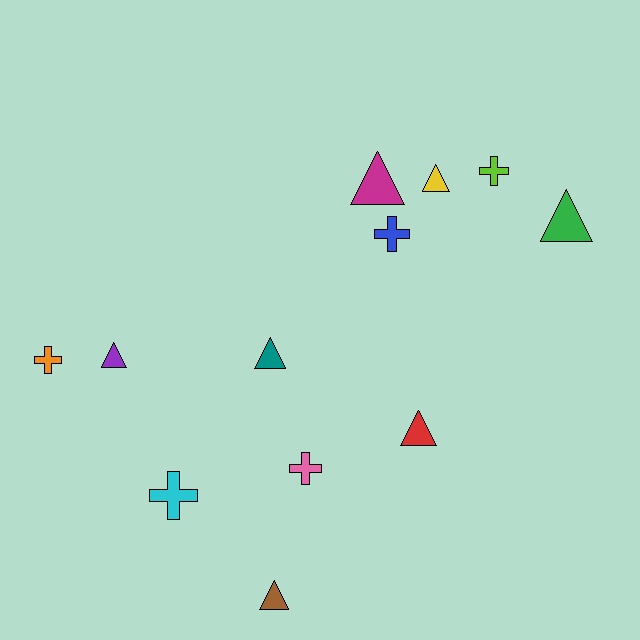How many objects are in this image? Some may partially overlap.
There are 12 objects.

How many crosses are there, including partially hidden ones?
There are 5 crosses.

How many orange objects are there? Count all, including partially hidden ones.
There is 1 orange object.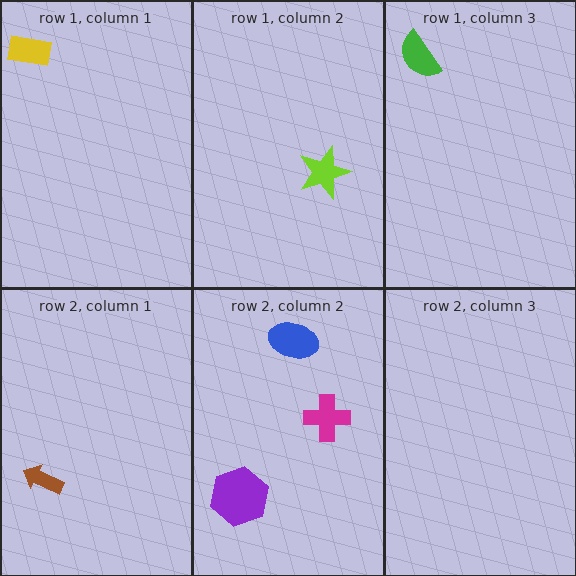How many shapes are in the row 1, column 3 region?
1.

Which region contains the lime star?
The row 1, column 2 region.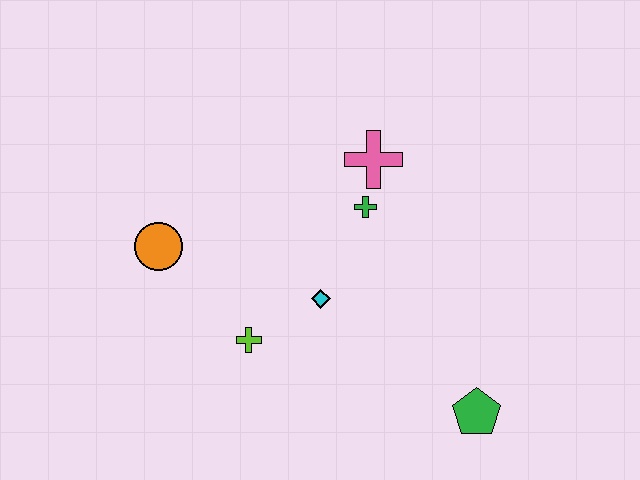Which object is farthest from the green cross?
The green pentagon is farthest from the green cross.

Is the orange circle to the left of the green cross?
Yes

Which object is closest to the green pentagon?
The cyan diamond is closest to the green pentagon.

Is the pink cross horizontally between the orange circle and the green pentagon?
Yes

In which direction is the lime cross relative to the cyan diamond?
The lime cross is to the left of the cyan diamond.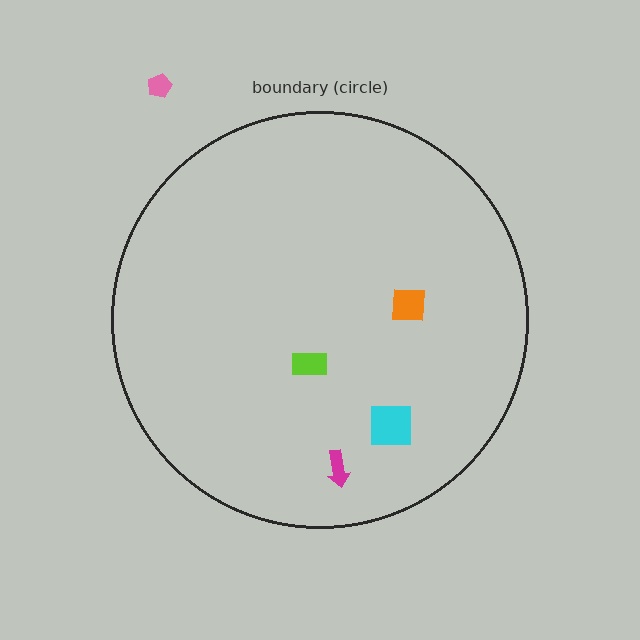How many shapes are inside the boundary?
4 inside, 1 outside.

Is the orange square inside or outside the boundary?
Inside.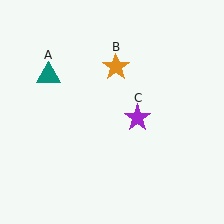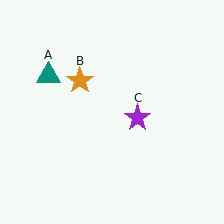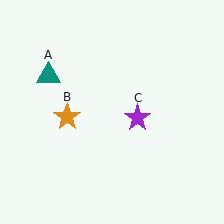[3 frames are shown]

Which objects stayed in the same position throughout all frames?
Teal triangle (object A) and purple star (object C) remained stationary.